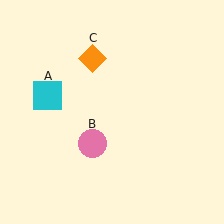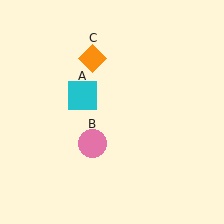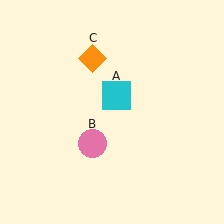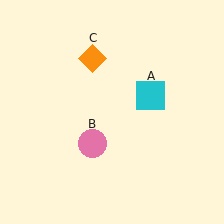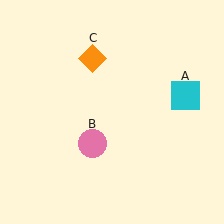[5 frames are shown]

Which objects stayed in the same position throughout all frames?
Pink circle (object B) and orange diamond (object C) remained stationary.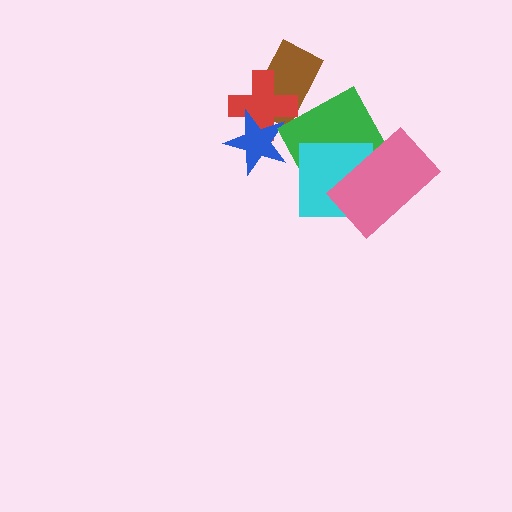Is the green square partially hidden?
Yes, it is partially covered by another shape.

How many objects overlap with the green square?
2 objects overlap with the green square.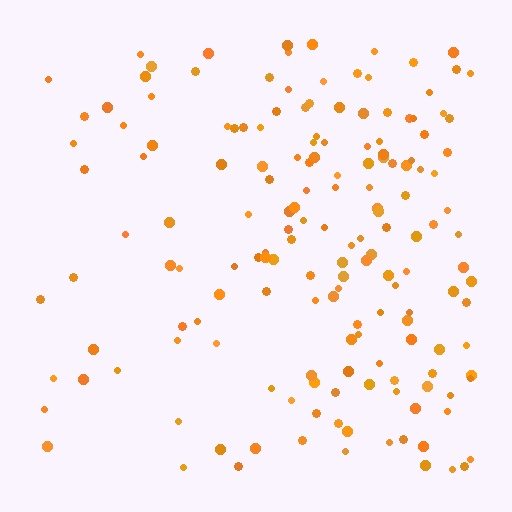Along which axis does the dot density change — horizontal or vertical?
Horizontal.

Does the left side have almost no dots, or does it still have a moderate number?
Still a moderate number, just noticeably fewer than the right.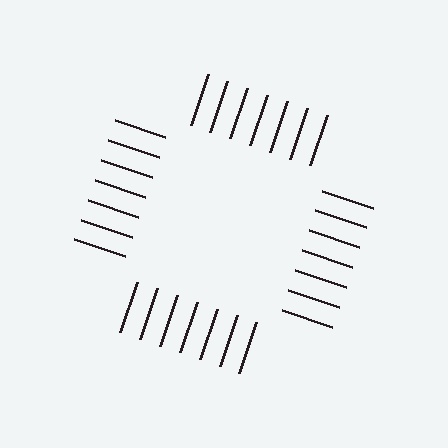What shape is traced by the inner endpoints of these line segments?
An illusory square — the line segments terminate on its edges but no continuous stroke is drawn.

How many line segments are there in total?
28 — 7 along each of the 4 edges.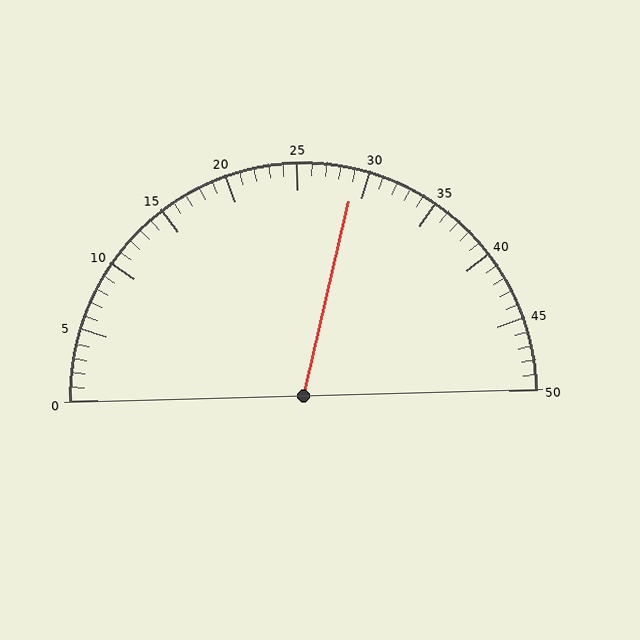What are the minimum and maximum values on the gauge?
The gauge ranges from 0 to 50.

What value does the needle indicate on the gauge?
The needle indicates approximately 29.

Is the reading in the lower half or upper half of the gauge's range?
The reading is in the upper half of the range (0 to 50).